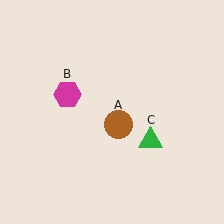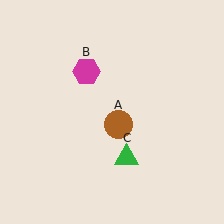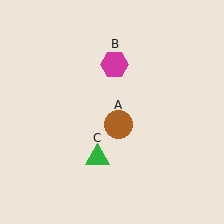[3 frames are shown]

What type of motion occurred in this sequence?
The magenta hexagon (object B), green triangle (object C) rotated clockwise around the center of the scene.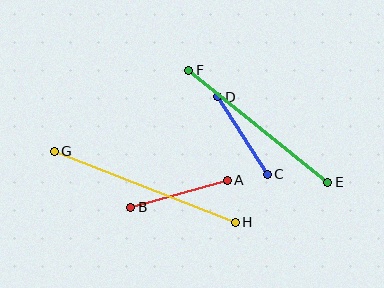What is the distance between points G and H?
The distance is approximately 195 pixels.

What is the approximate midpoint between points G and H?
The midpoint is at approximately (145, 187) pixels.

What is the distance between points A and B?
The distance is approximately 100 pixels.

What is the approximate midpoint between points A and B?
The midpoint is at approximately (179, 194) pixels.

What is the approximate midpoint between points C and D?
The midpoint is at approximately (243, 136) pixels.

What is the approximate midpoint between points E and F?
The midpoint is at approximately (258, 126) pixels.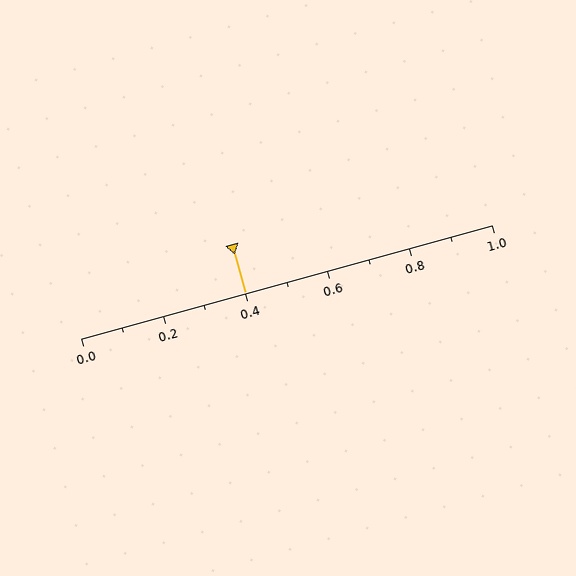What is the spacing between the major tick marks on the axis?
The major ticks are spaced 0.2 apart.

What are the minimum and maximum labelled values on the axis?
The axis runs from 0.0 to 1.0.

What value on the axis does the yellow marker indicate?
The marker indicates approximately 0.4.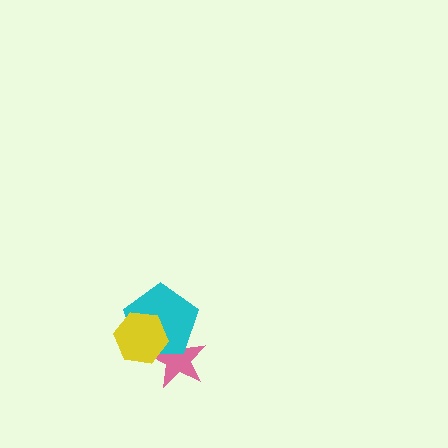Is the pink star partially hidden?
Yes, it is partially covered by another shape.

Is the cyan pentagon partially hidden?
Yes, it is partially covered by another shape.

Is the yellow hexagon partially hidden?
No, no other shape covers it.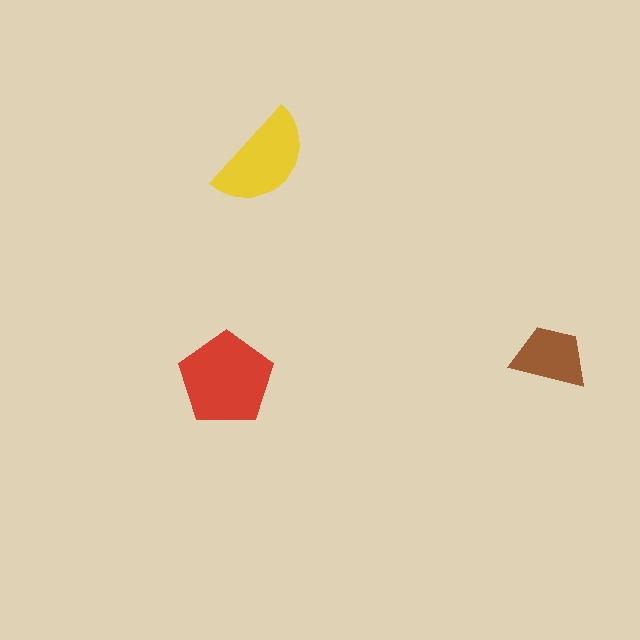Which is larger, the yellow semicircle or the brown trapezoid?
The yellow semicircle.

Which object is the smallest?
The brown trapezoid.